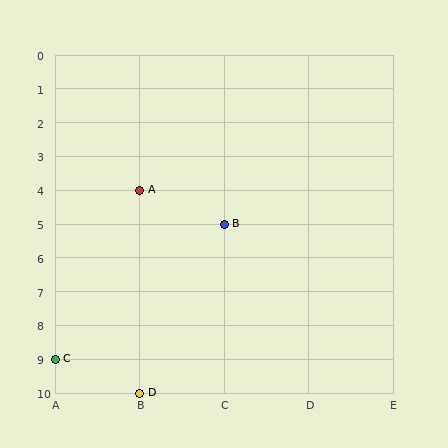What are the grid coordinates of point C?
Point C is at grid coordinates (A, 9).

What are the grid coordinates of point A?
Point A is at grid coordinates (B, 4).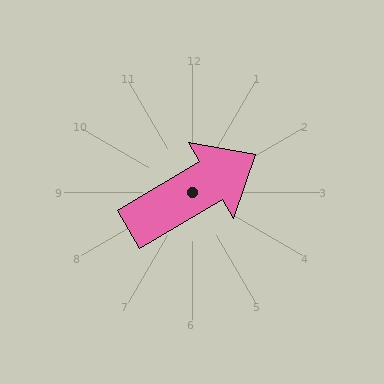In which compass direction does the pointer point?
Northeast.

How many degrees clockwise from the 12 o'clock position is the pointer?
Approximately 60 degrees.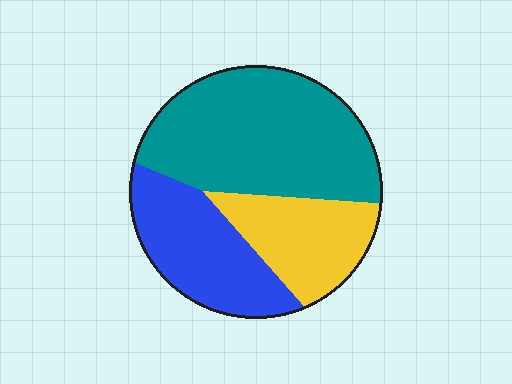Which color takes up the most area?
Teal, at roughly 50%.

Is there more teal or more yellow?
Teal.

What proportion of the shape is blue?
Blue covers 28% of the shape.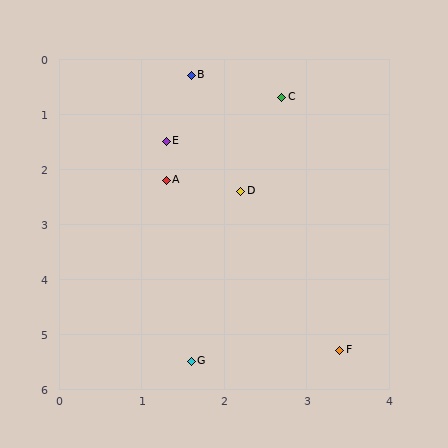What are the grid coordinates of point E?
Point E is at approximately (1.3, 1.5).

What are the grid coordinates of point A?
Point A is at approximately (1.3, 2.2).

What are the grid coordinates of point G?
Point G is at approximately (1.6, 5.5).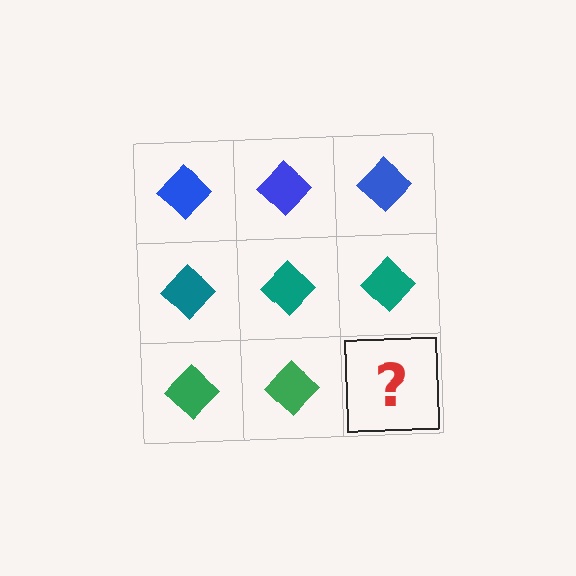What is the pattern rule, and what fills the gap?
The rule is that each row has a consistent color. The gap should be filled with a green diamond.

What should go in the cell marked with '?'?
The missing cell should contain a green diamond.